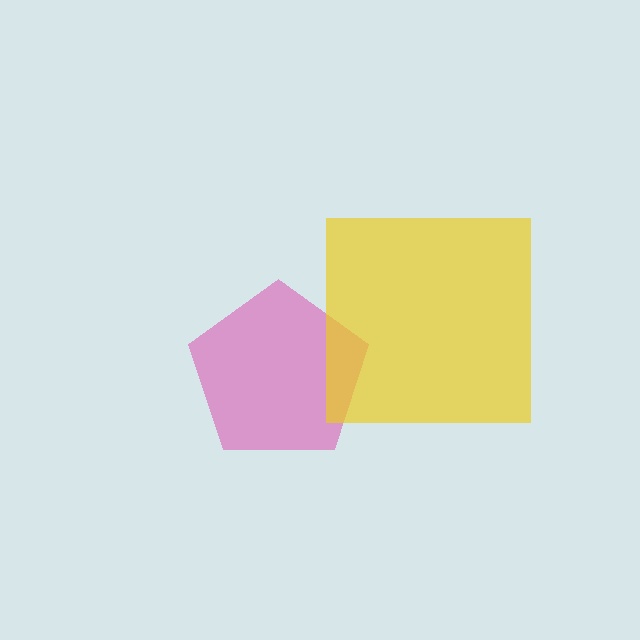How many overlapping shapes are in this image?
There are 2 overlapping shapes in the image.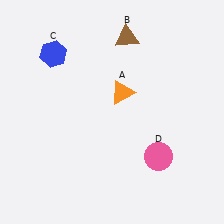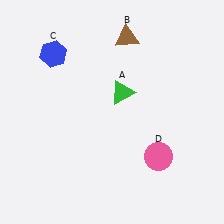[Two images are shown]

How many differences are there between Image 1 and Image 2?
There is 1 difference between the two images.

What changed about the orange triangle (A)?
In Image 1, A is orange. In Image 2, it changed to green.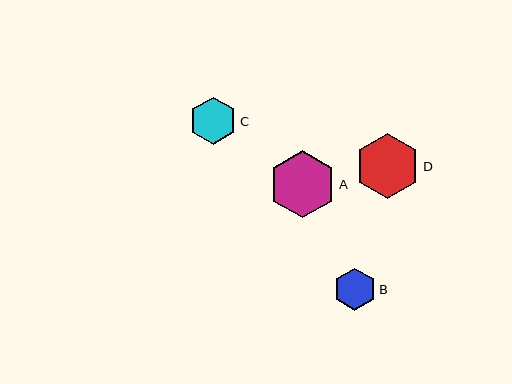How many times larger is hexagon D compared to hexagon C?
Hexagon D is approximately 1.4 times the size of hexagon C.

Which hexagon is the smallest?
Hexagon B is the smallest with a size of approximately 43 pixels.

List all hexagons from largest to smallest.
From largest to smallest: A, D, C, B.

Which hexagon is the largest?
Hexagon A is the largest with a size of approximately 67 pixels.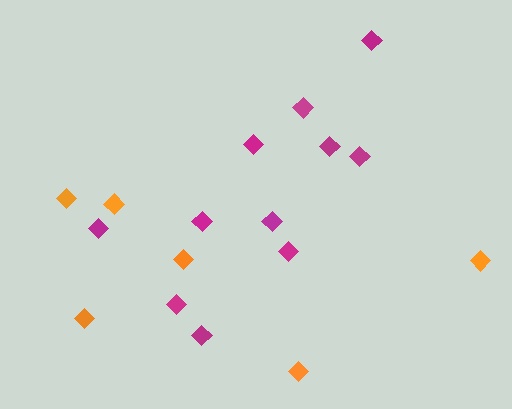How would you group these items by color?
There are 2 groups: one group of magenta diamonds (11) and one group of orange diamonds (6).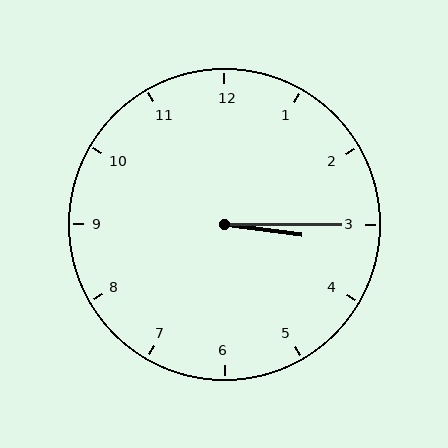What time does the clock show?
3:15.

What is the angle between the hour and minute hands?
Approximately 8 degrees.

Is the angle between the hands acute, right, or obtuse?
It is acute.